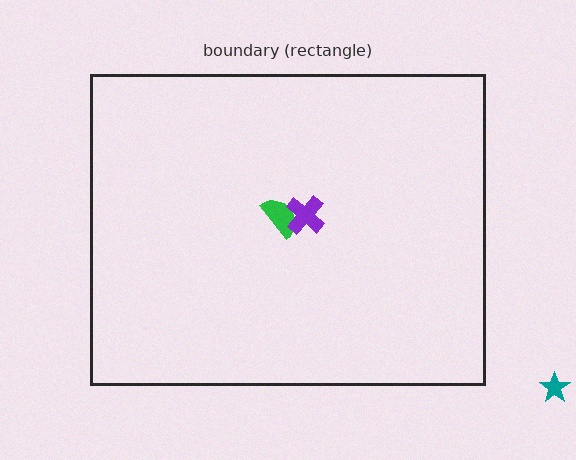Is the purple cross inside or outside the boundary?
Inside.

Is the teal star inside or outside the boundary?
Outside.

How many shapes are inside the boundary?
2 inside, 1 outside.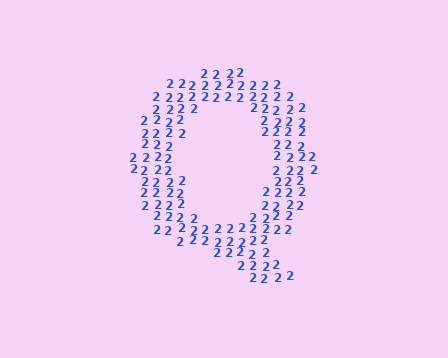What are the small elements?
The small elements are digit 2's.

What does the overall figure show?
The overall figure shows the letter Q.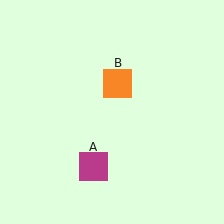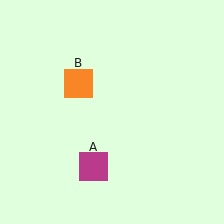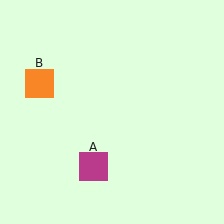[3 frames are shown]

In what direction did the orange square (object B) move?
The orange square (object B) moved left.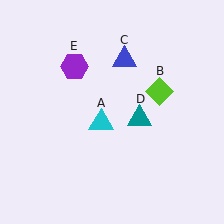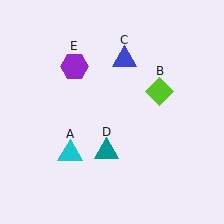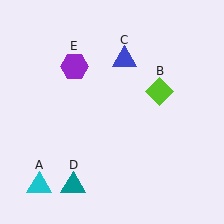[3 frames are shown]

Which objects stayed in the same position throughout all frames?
Lime diamond (object B) and blue triangle (object C) and purple hexagon (object E) remained stationary.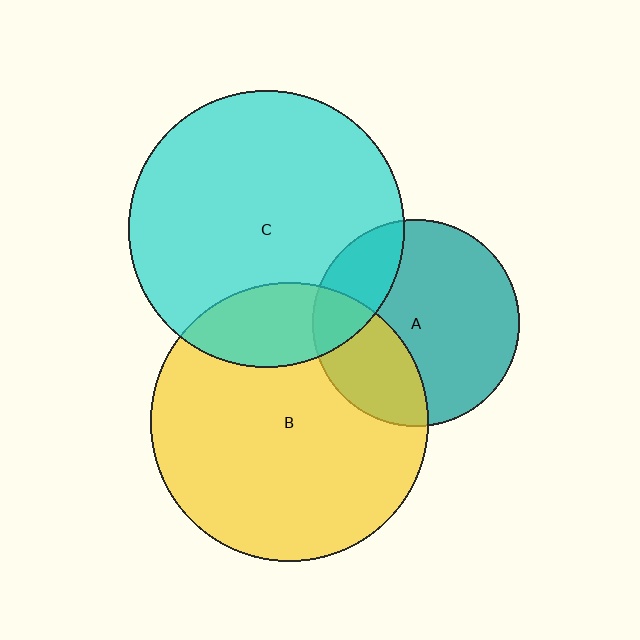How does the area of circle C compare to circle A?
Approximately 1.8 times.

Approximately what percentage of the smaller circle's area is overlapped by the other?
Approximately 30%.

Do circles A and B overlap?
Yes.